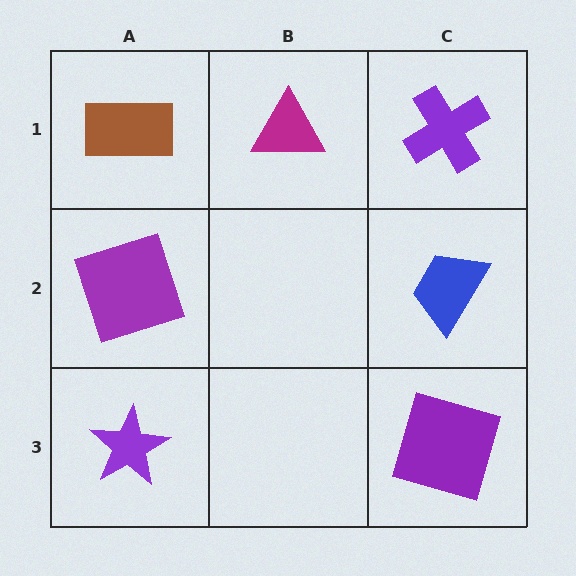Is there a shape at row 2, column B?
No, that cell is empty.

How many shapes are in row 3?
2 shapes.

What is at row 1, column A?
A brown rectangle.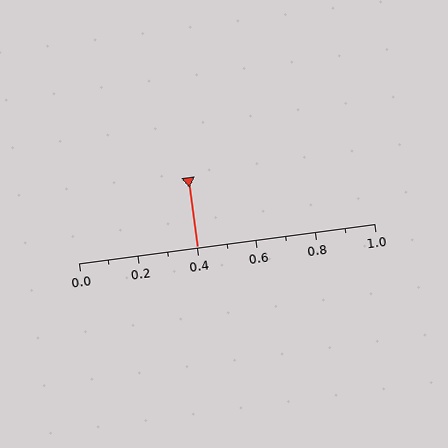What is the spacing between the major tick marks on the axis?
The major ticks are spaced 0.2 apart.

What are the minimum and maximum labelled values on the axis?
The axis runs from 0.0 to 1.0.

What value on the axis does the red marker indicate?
The marker indicates approximately 0.4.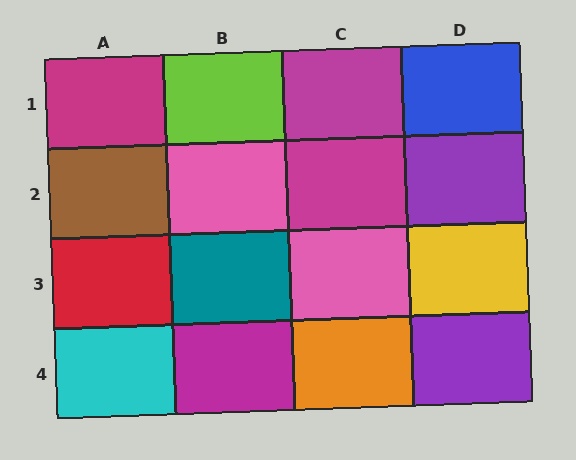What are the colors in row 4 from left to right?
Cyan, magenta, orange, purple.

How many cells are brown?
1 cell is brown.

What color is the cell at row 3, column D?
Yellow.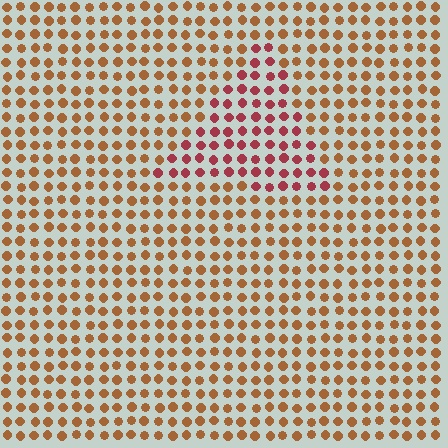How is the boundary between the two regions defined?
The boundary is defined purely by a slight shift in hue (about 35 degrees). Spacing, size, and orientation are identical on both sides.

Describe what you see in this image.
The image is filled with small brown elements in a uniform arrangement. A triangle-shaped region is visible where the elements are tinted to a slightly different hue, forming a subtle color boundary.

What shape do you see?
I see a triangle.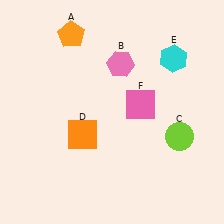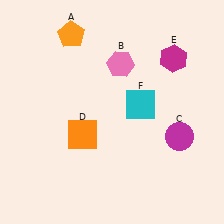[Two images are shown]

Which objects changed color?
C changed from lime to magenta. E changed from cyan to magenta. F changed from pink to cyan.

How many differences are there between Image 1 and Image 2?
There are 3 differences between the two images.